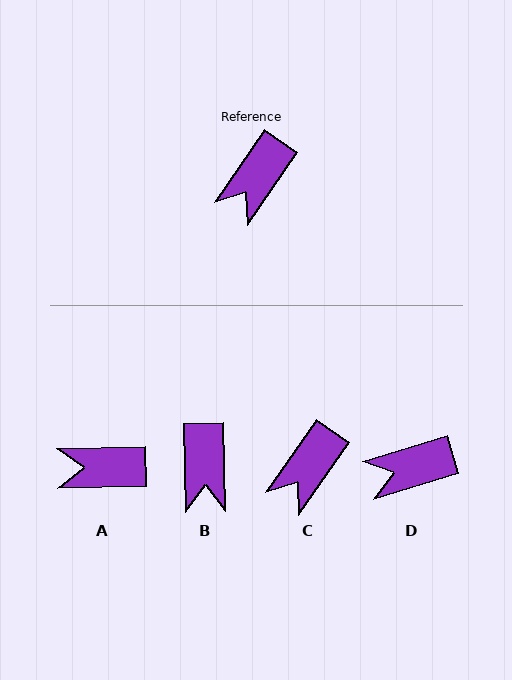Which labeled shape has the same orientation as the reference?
C.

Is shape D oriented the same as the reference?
No, it is off by about 38 degrees.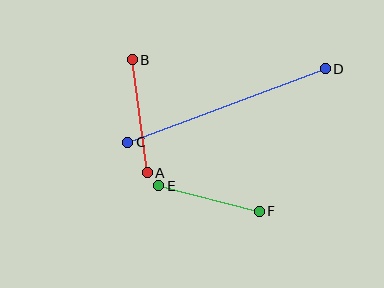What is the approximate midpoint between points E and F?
The midpoint is at approximately (209, 198) pixels.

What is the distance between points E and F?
The distance is approximately 104 pixels.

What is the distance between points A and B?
The distance is approximately 114 pixels.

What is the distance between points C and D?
The distance is approximately 211 pixels.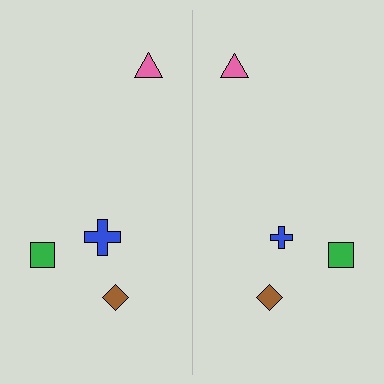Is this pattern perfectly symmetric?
No, the pattern is not perfectly symmetric. The blue cross on the right side has a different size than its mirror counterpart.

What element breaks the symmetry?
The blue cross on the right side has a different size than its mirror counterpart.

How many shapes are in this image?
There are 8 shapes in this image.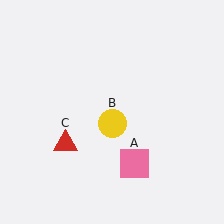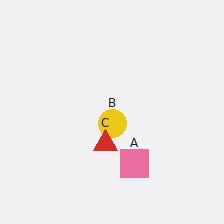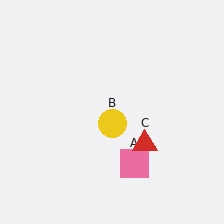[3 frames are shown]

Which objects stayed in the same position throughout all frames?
Pink square (object A) and yellow circle (object B) remained stationary.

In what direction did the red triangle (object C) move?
The red triangle (object C) moved right.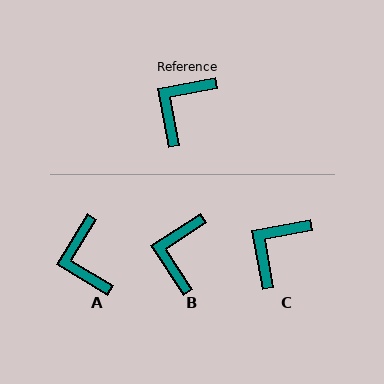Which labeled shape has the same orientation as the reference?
C.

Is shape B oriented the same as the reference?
No, it is off by about 22 degrees.